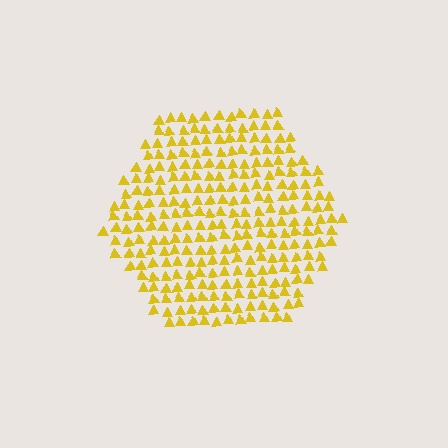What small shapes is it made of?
It is made of small triangles.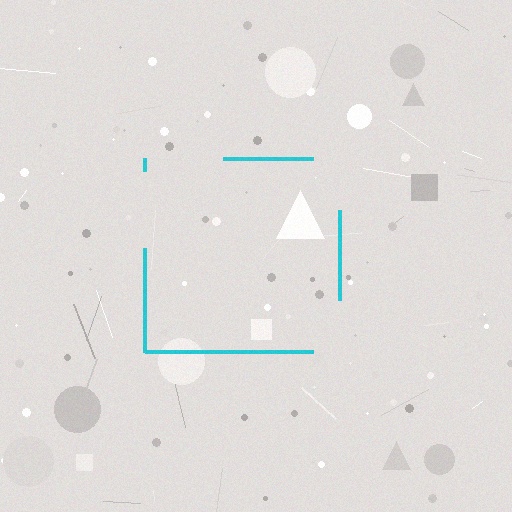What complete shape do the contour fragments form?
The contour fragments form a square.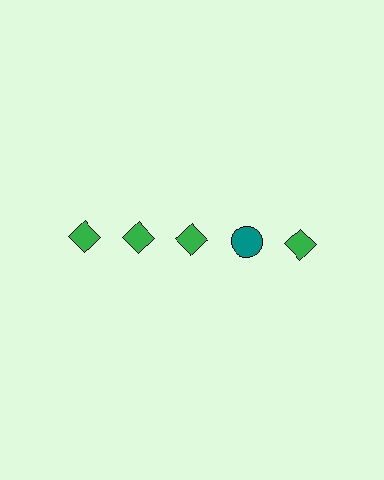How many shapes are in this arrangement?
There are 5 shapes arranged in a grid pattern.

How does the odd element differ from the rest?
It differs in both color (teal instead of green) and shape (circle instead of diamond).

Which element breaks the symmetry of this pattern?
The teal circle in the top row, second from right column breaks the symmetry. All other shapes are green diamonds.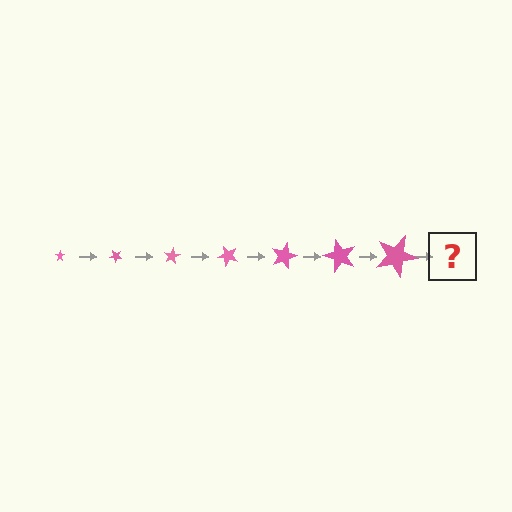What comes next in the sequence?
The next element should be a star, larger than the previous one and rotated 280 degrees from the start.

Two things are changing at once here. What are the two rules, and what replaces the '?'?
The two rules are that the star grows larger each step and it rotates 40 degrees each step. The '?' should be a star, larger than the previous one and rotated 280 degrees from the start.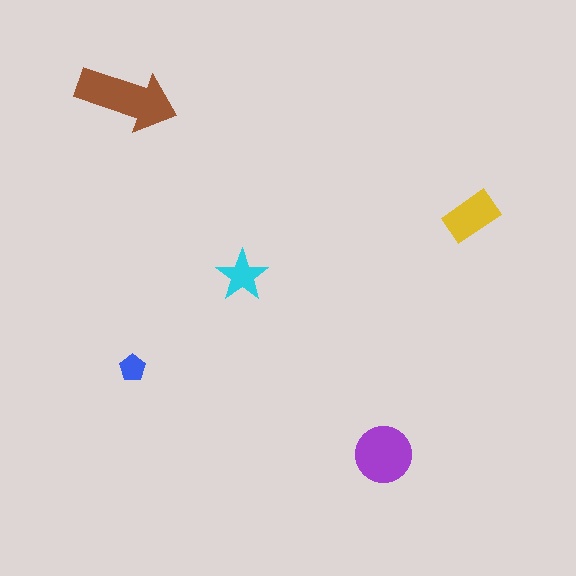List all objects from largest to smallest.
The brown arrow, the purple circle, the yellow rectangle, the cyan star, the blue pentagon.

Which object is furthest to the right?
The yellow rectangle is rightmost.